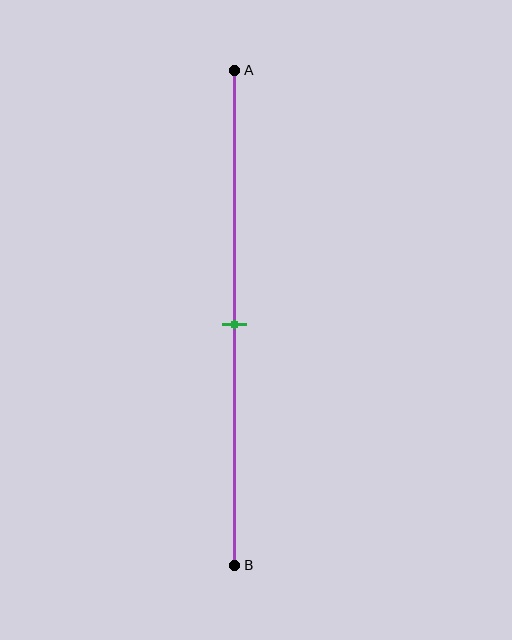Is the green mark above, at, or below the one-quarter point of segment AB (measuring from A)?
The green mark is below the one-quarter point of segment AB.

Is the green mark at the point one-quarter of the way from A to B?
No, the mark is at about 50% from A, not at the 25% one-quarter point.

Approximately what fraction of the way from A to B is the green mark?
The green mark is approximately 50% of the way from A to B.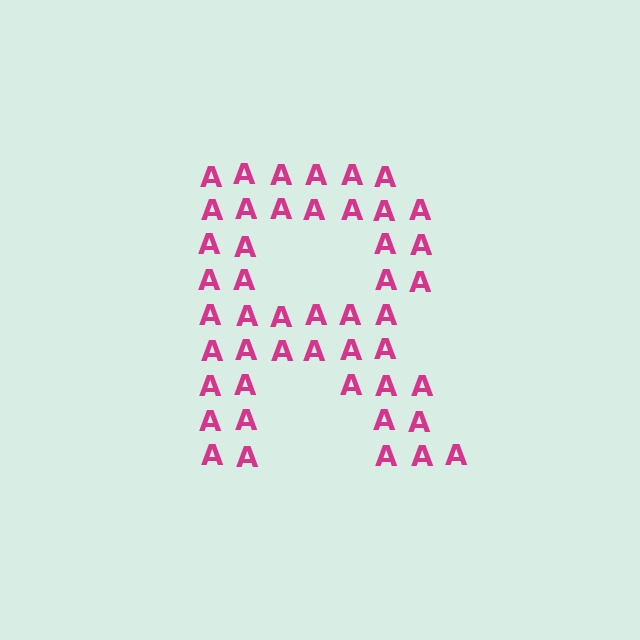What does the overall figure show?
The overall figure shows the letter R.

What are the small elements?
The small elements are letter A's.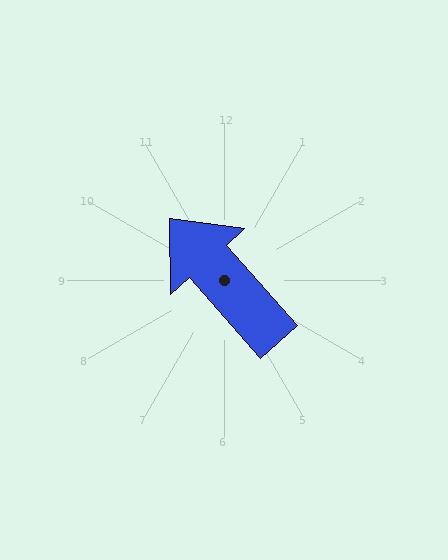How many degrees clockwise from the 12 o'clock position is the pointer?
Approximately 318 degrees.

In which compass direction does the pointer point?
Northwest.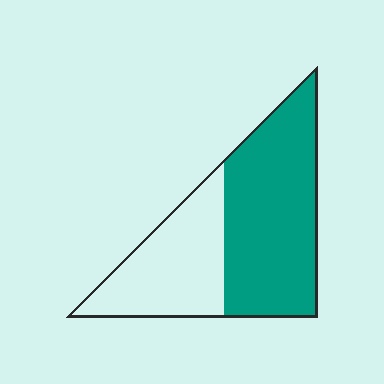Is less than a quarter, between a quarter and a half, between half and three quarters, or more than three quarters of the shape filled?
Between half and three quarters.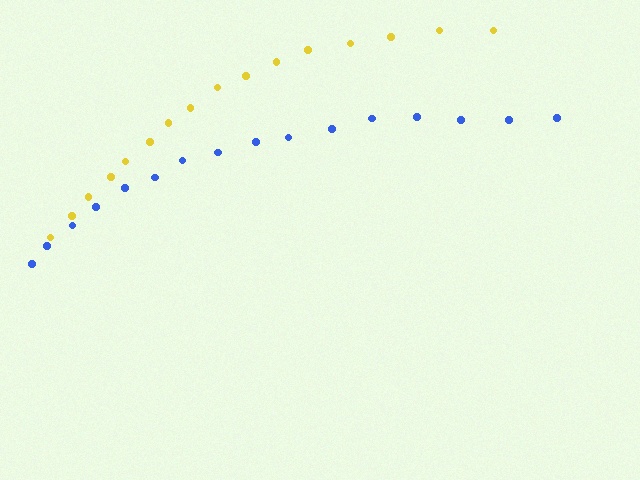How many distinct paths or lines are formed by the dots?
There are 2 distinct paths.